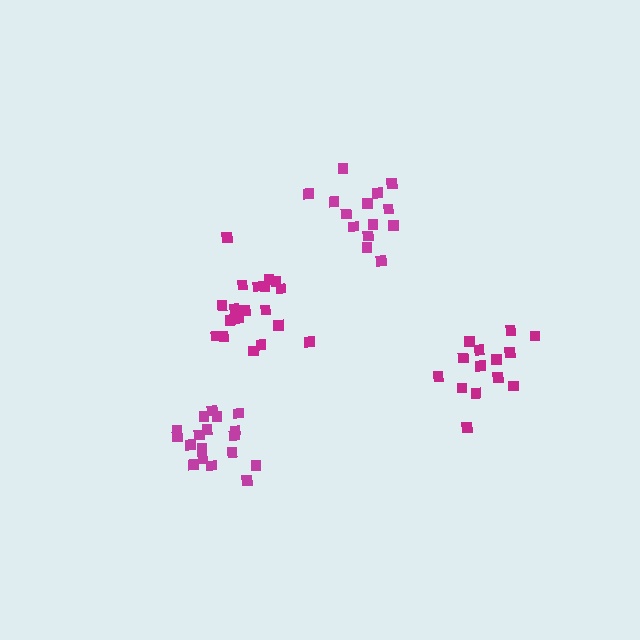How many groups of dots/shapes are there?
There are 4 groups.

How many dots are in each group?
Group 1: 14 dots, Group 2: 18 dots, Group 3: 14 dots, Group 4: 20 dots (66 total).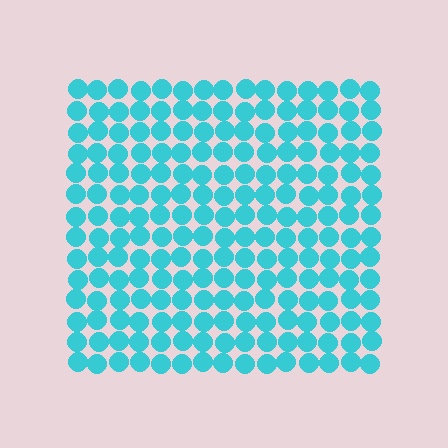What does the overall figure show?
The overall figure shows a square.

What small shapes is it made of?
It is made of small circles.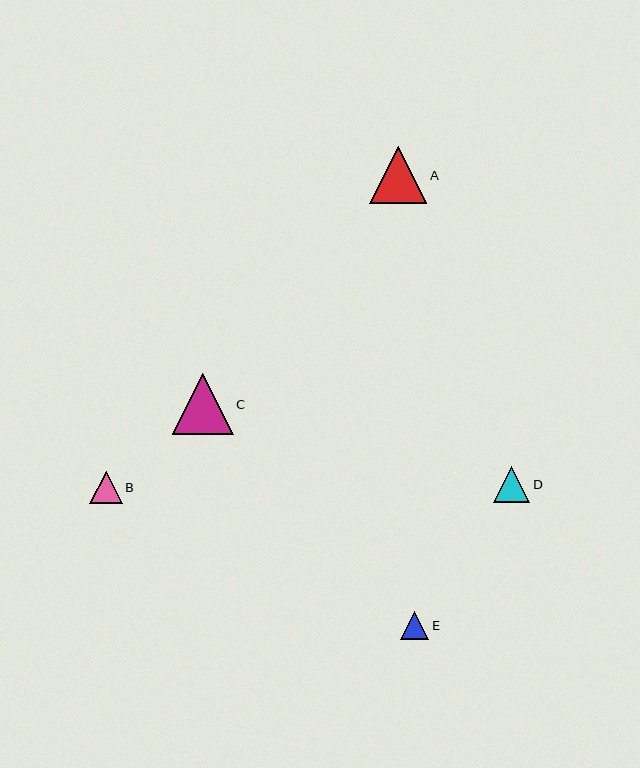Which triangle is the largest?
Triangle C is the largest with a size of approximately 61 pixels.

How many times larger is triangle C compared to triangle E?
Triangle C is approximately 2.1 times the size of triangle E.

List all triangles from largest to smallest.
From largest to smallest: C, A, D, B, E.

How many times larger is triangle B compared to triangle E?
Triangle B is approximately 1.1 times the size of triangle E.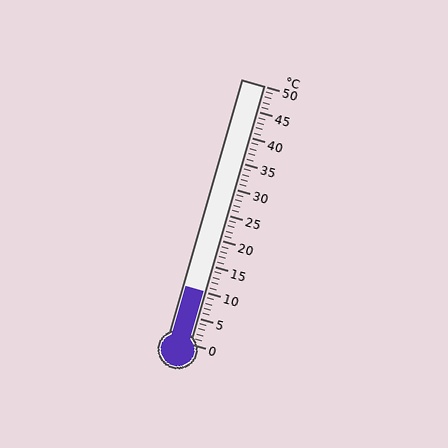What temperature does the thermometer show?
The thermometer shows approximately 10°C.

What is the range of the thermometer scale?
The thermometer scale ranges from 0°C to 50°C.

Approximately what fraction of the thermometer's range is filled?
The thermometer is filled to approximately 20% of its range.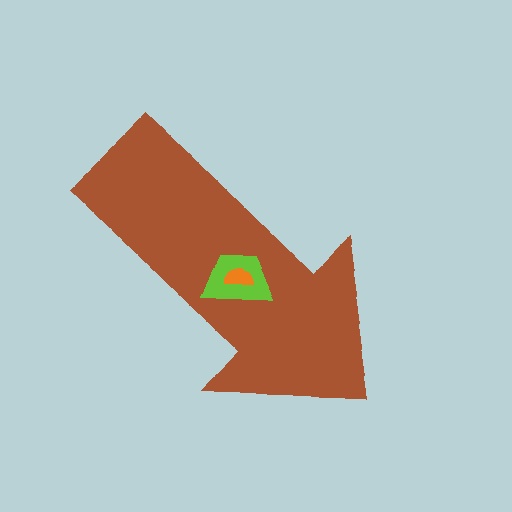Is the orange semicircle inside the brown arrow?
Yes.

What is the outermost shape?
The brown arrow.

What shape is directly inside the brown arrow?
The lime trapezoid.